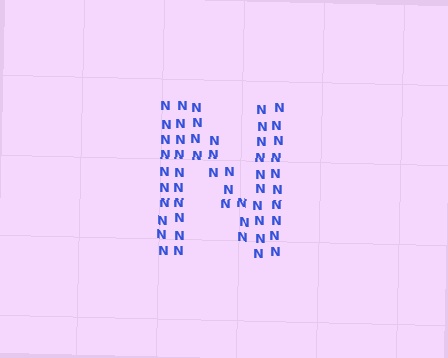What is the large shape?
The large shape is the letter N.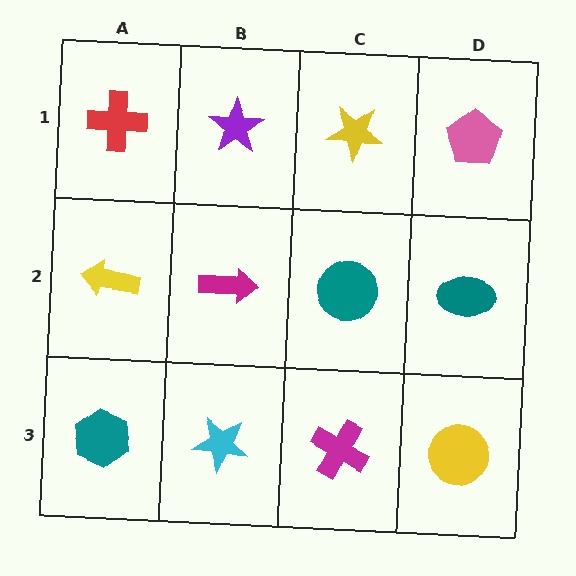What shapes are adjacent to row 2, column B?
A purple star (row 1, column B), a cyan star (row 3, column B), a yellow arrow (row 2, column A), a teal circle (row 2, column C).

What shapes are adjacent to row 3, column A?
A yellow arrow (row 2, column A), a cyan star (row 3, column B).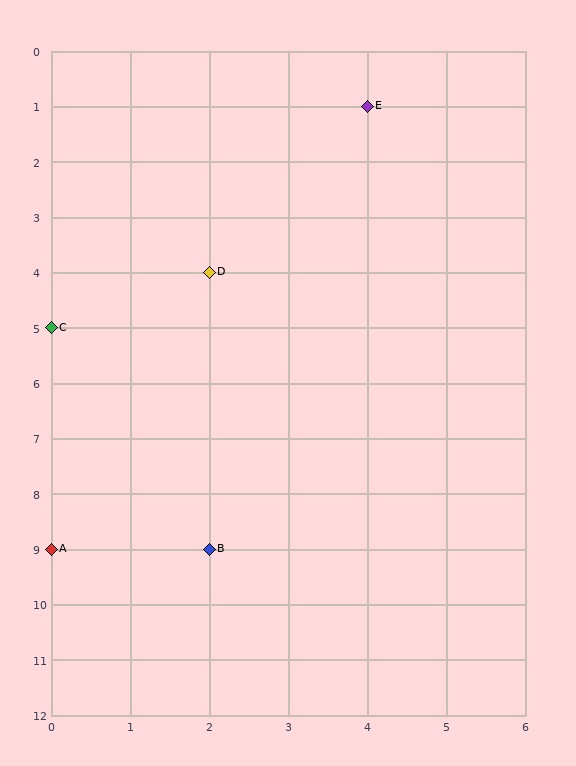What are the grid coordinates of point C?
Point C is at grid coordinates (0, 5).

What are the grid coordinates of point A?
Point A is at grid coordinates (0, 9).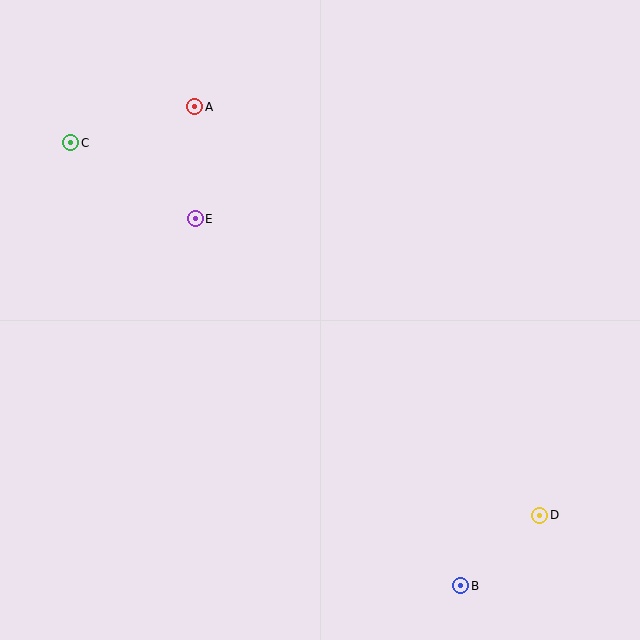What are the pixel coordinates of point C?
Point C is at (71, 143).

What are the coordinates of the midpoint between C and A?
The midpoint between C and A is at (133, 125).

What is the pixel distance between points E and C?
The distance between E and C is 146 pixels.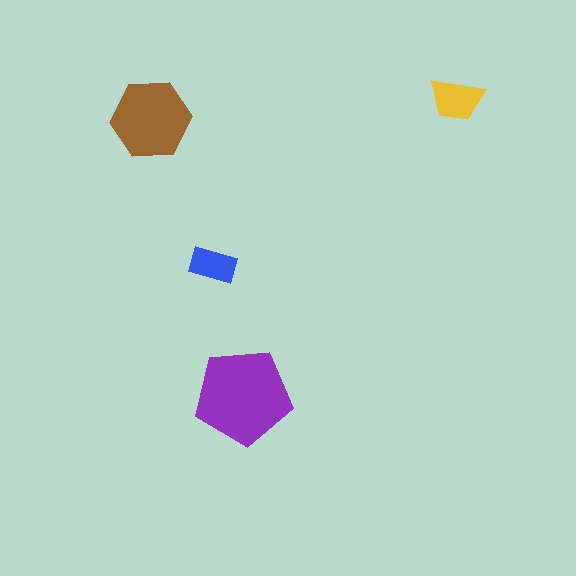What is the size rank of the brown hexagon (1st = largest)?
2nd.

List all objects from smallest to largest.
The blue rectangle, the yellow trapezoid, the brown hexagon, the purple pentagon.